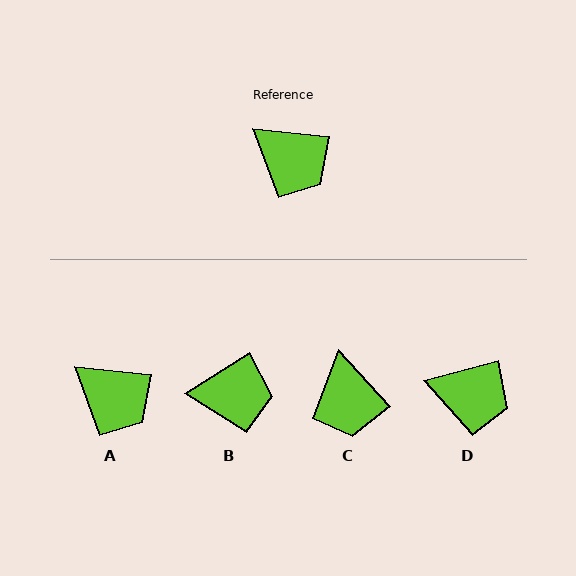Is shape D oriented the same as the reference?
No, it is off by about 21 degrees.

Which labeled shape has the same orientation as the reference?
A.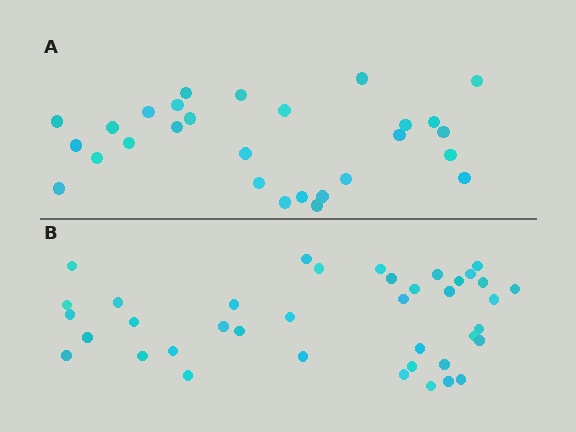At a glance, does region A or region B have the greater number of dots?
Region B (the bottom region) has more dots.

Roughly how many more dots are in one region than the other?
Region B has roughly 12 or so more dots than region A.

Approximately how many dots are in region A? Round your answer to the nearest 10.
About 30 dots. (The exact count is 28, which rounds to 30.)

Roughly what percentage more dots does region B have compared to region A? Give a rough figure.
About 40% more.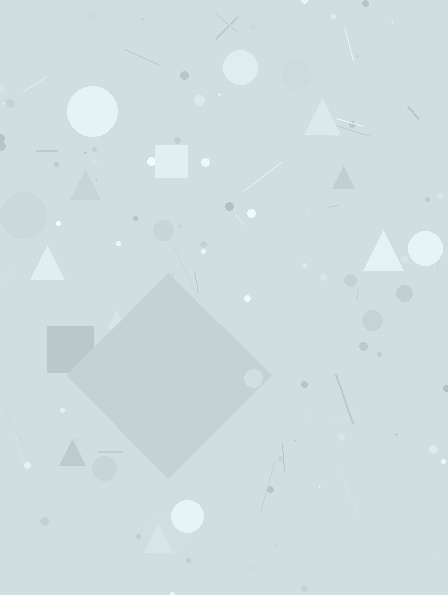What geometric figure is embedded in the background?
A diamond is embedded in the background.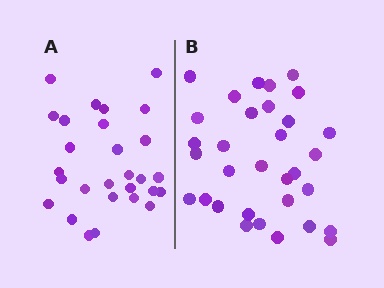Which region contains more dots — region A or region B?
Region B (the right region) has more dots.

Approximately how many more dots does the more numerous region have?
Region B has about 4 more dots than region A.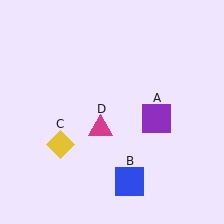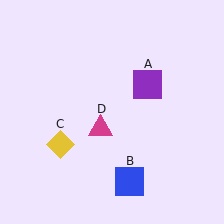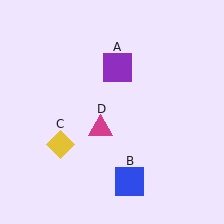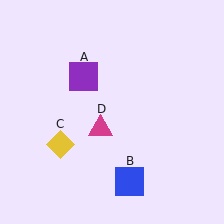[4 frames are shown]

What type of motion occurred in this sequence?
The purple square (object A) rotated counterclockwise around the center of the scene.